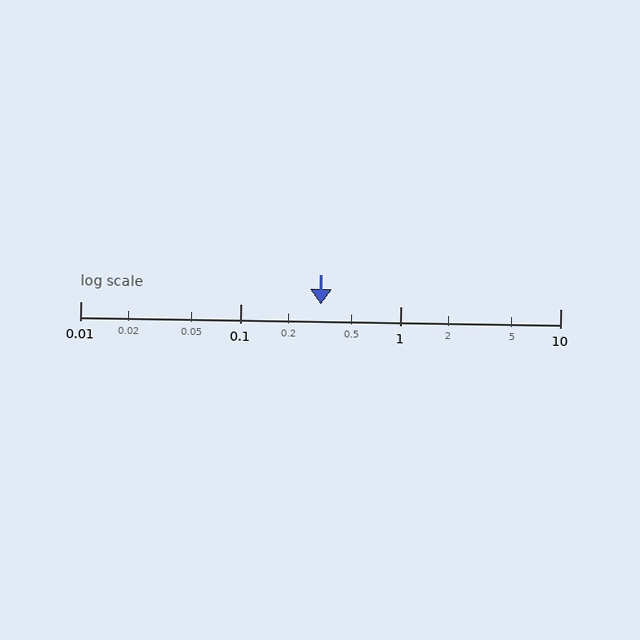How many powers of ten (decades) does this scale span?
The scale spans 3 decades, from 0.01 to 10.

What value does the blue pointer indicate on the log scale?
The pointer indicates approximately 0.32.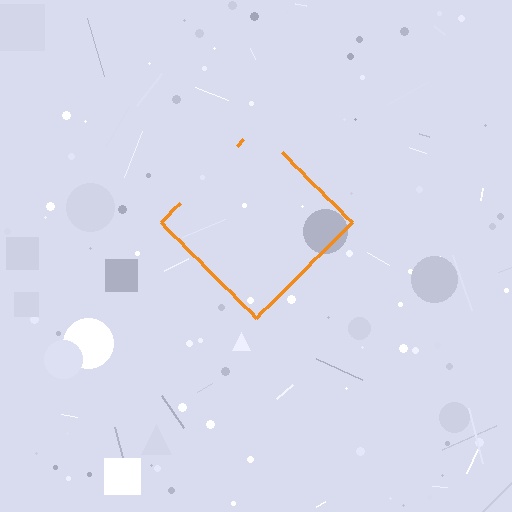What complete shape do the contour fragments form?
The contour fragments form a diamond.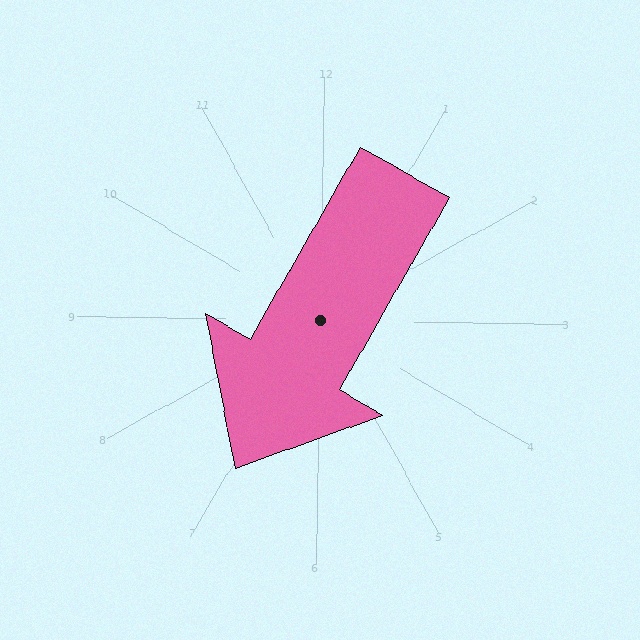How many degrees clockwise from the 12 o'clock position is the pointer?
Approximately 209 degrees.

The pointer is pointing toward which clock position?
Roughly 7 o'clock.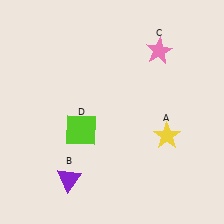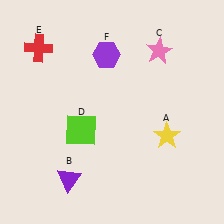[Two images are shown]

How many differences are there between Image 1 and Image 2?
There are 2 differences between the two images.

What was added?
A red cross (E), a purple hexagon (F) were added in Image 2.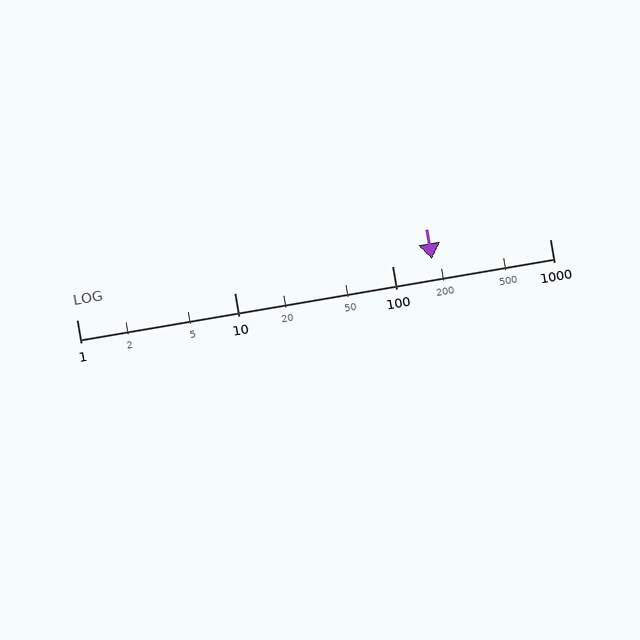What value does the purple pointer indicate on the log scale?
The pointer indicates approximately 180.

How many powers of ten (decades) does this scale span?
The scale spans 3 decades, from 1 to 1000.